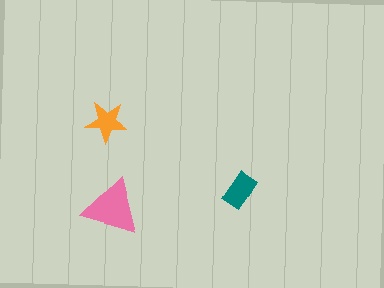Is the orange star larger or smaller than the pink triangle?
Smaller.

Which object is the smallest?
The orange star.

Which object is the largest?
The pink triangle.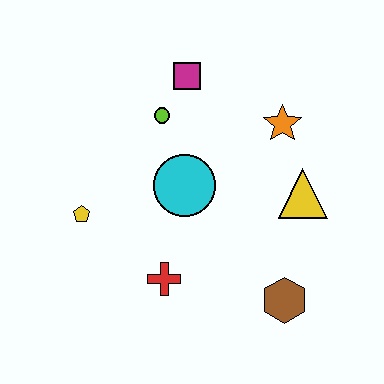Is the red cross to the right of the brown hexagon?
No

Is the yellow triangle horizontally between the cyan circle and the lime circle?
No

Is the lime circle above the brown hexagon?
Yes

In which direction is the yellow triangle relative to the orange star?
The yellow triangle is below the orange star.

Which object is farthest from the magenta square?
The brown hexagon is farthest from the magenta square.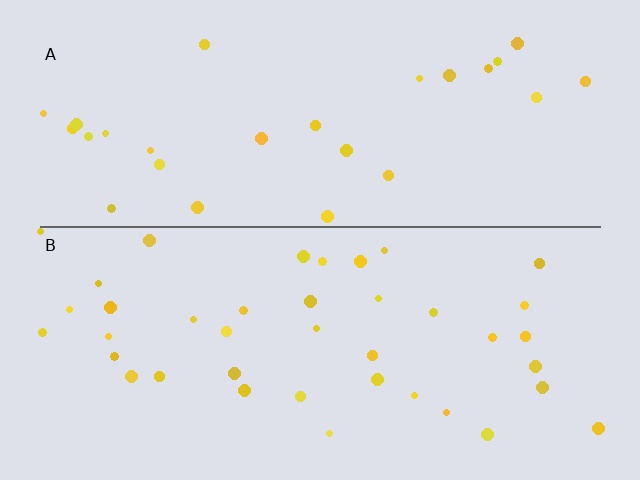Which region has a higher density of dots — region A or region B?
B (the bottom).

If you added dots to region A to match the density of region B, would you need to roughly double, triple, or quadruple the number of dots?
Approximately double.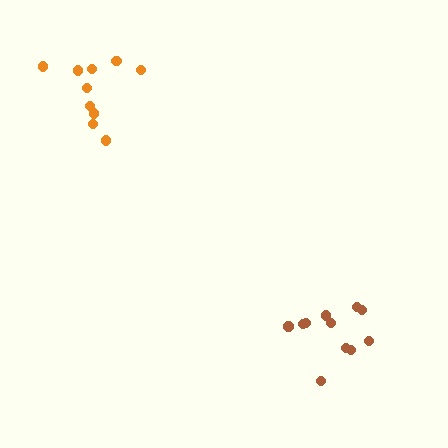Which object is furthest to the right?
The brown cluster is rightmost.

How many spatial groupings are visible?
There are 2 spatial groupings.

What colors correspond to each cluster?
The clusters are colored: orange, brown.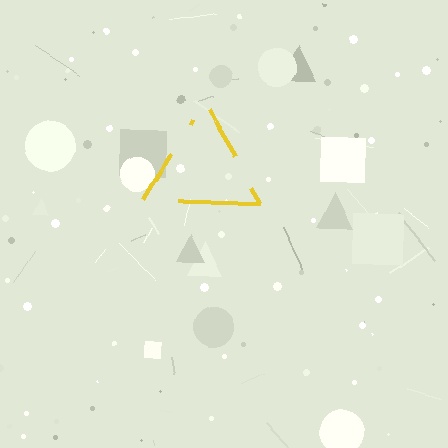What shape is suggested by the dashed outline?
The dashed outline suggests a triangle.